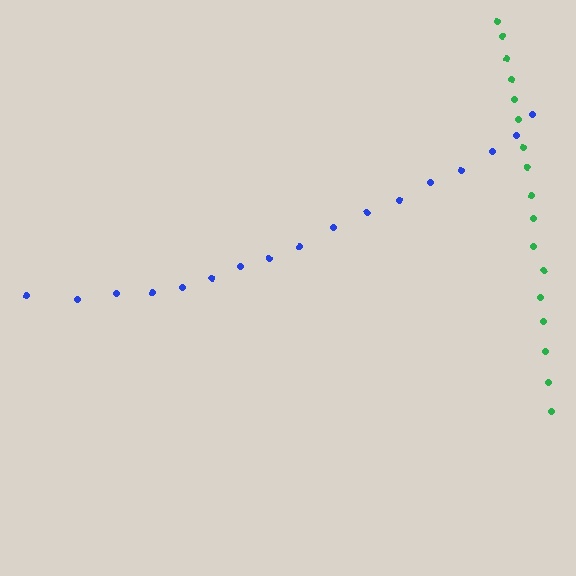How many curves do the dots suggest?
There are 2 distinct paths.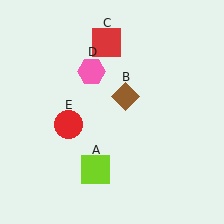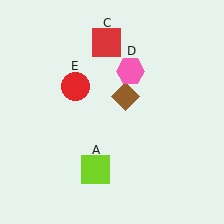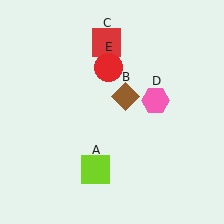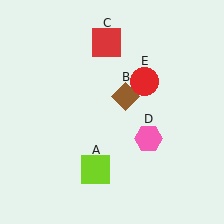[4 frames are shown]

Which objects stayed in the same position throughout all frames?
Lime square (object A) and brown diamond (object B) and red square (object C) remained stationary.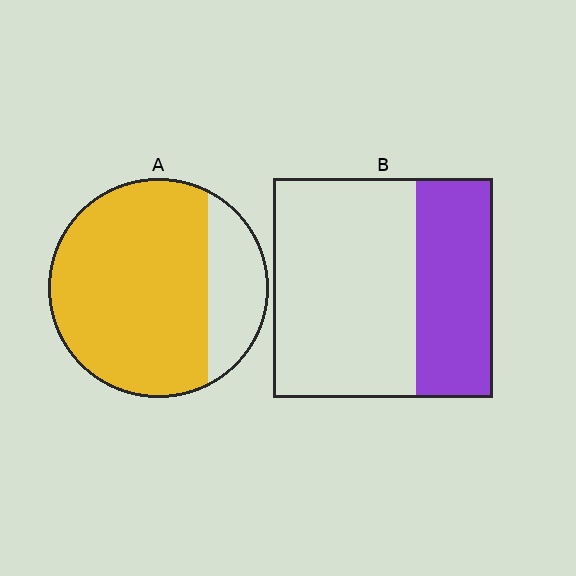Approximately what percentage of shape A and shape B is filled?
A is approximately 80% and B is approximately 35%.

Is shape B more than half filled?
No.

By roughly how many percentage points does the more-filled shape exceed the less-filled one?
By roughly 45 percentage points (A over B).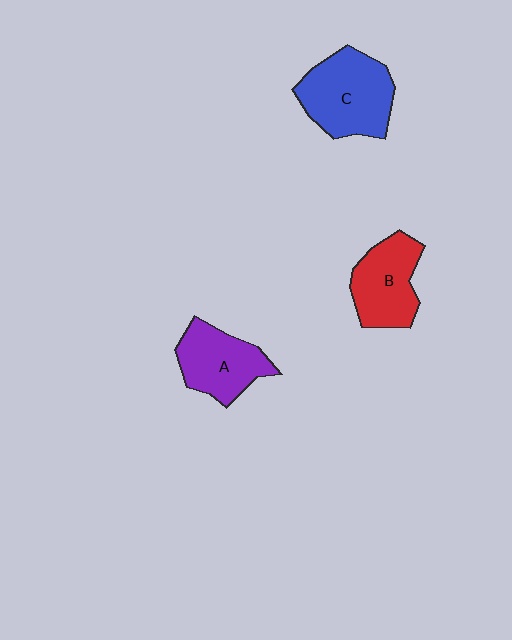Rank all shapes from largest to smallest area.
From largest to smallest: C (blue), B (red), A (purple).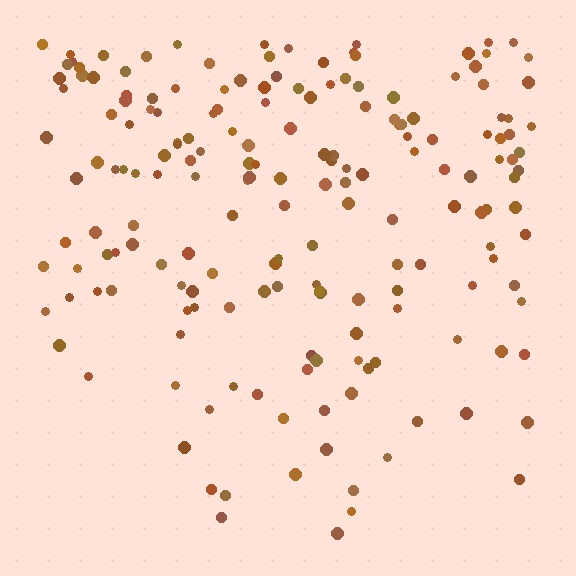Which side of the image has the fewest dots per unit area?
The bottom.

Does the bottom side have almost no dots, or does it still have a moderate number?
Still a moderate number, just noticeably fewer than the top.